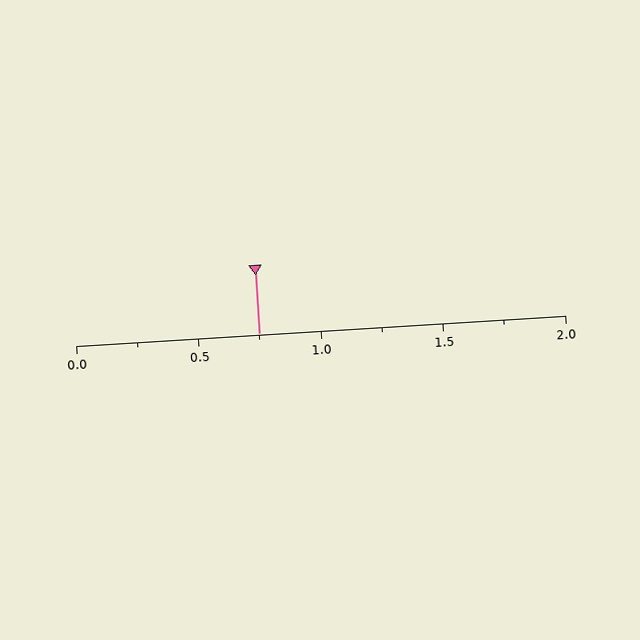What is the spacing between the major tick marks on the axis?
The major ticks are spaced 0.5 apart.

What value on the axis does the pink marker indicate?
The marker indicates approximately 0.75.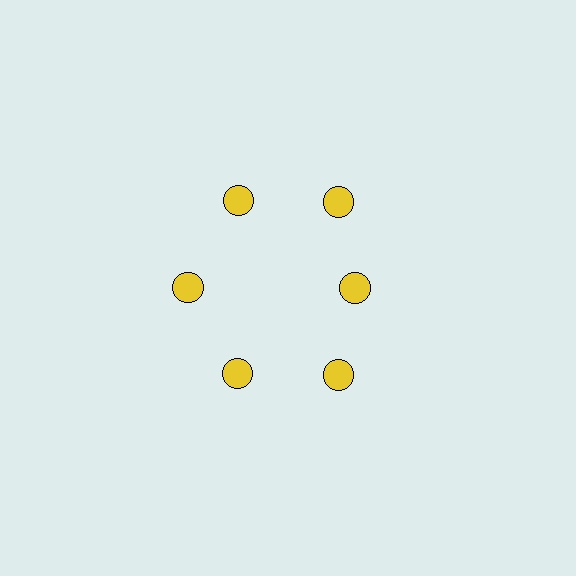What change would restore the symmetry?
The symmetry would be restored by moving it outward, back onto the ring so that all 6 circles sit at equal angles and equal distance from the center.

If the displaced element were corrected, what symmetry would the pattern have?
It would have 6-fold rotational symmetry — the pattern would map onto itself every 60 degrees.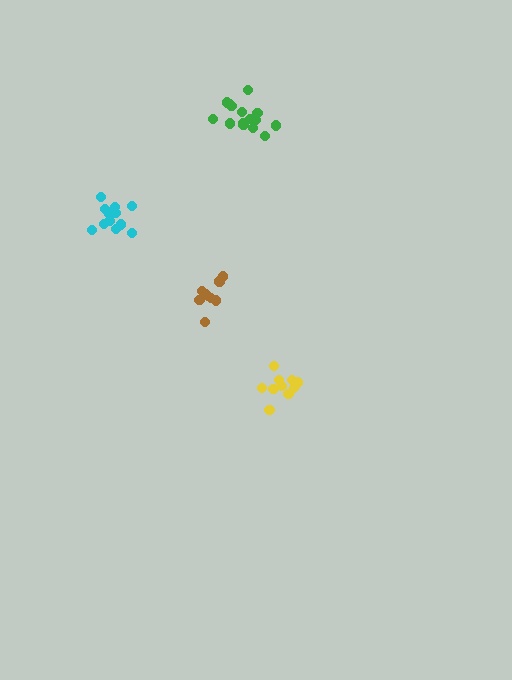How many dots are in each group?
Group 1: 10 dots, Group 2: 12 dots, Group 3: 16 dots, Group 4: 10 dots (48 total).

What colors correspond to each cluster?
The clusters are colored: brown, cyan, green, yellow.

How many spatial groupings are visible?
There are 4 spatial groupings.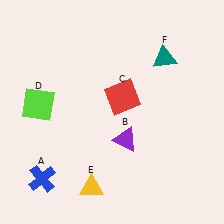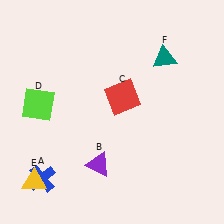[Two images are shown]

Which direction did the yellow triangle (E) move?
The yellow triangle (E) moved left.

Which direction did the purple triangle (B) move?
The purple triangle (B) moved left.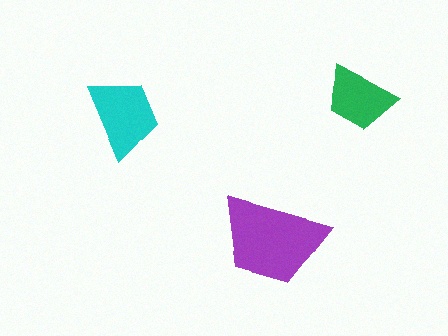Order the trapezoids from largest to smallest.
the purple one, the cyan one, the green one.